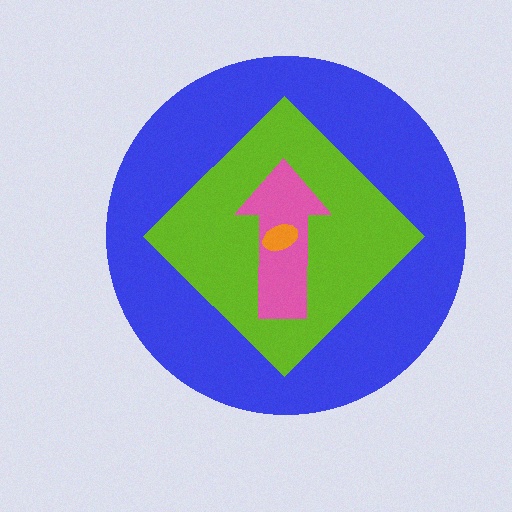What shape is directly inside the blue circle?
The lime diamond.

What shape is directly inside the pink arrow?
The orange ellipse.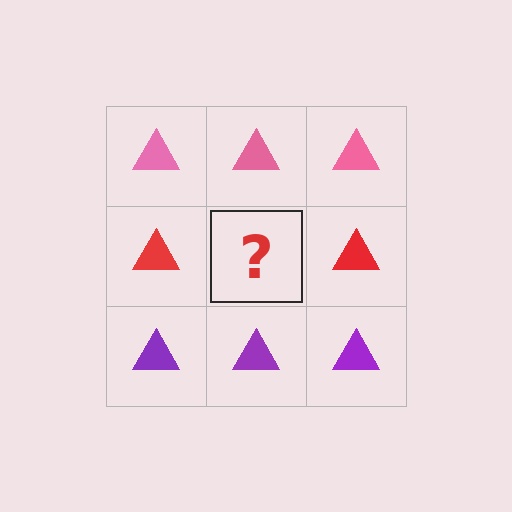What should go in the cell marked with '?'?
The missing cell should contain a red triangle.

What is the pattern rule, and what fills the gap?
The rule is that each row has a consistent color. The gap should be filled with a red triangle.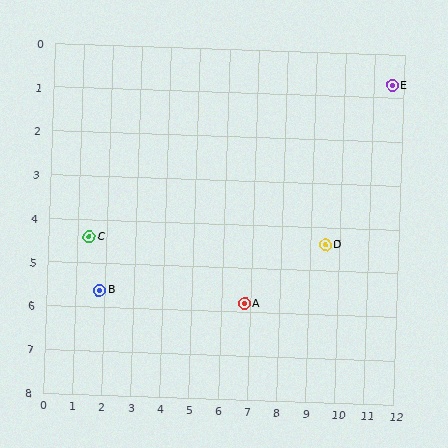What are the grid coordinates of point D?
Point D is at approximately (9.5, 4.4).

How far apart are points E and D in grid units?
Points E and D are about 4.3 grid units apart.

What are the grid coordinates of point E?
Point E is at approximately (11.6, 0.7).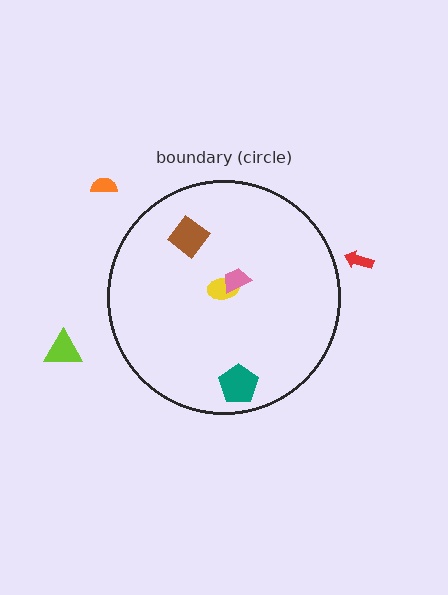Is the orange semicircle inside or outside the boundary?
Outside.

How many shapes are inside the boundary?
4 inside, 3 outside.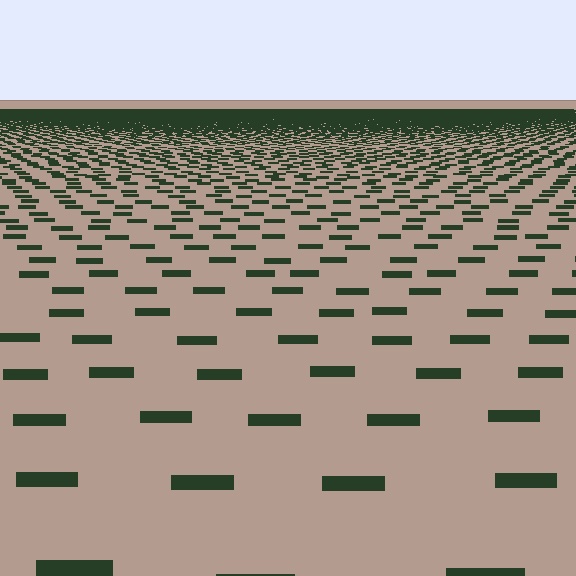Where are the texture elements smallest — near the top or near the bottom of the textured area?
Near the top.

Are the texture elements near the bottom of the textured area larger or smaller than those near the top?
Larger. Near the bottom, elements are closer to the viewer and appear at a bigger on-screen size.